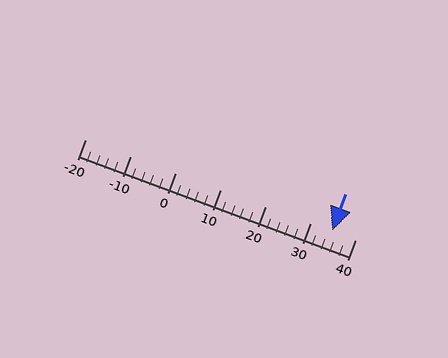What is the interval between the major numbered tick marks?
The major tick marks are spaced 10 units apart.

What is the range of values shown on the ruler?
The ruler shows values from -20 to 40.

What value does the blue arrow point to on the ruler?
The blue arrow points to approximately 35.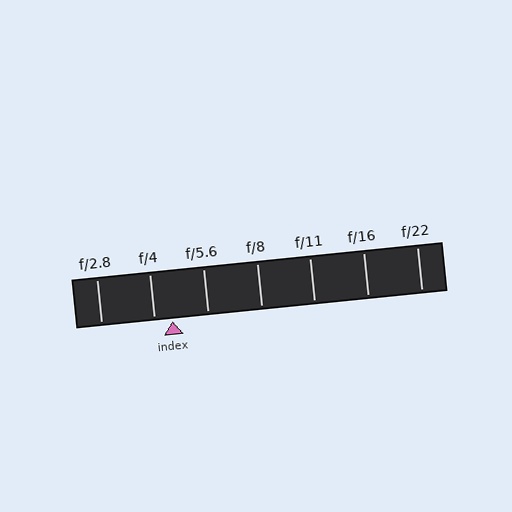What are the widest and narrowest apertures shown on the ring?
The widest aperture shown is f/2.8 and the narrowest is f/22.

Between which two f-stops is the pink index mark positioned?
The index mark is between f/4 and f/5.6.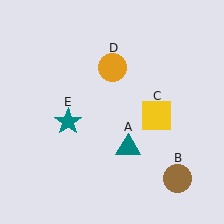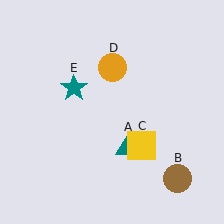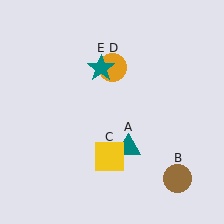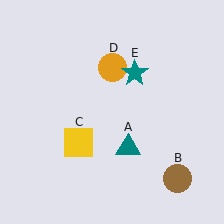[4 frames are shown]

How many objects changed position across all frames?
2 objects changed position: yellow square (object C), teal star (object E).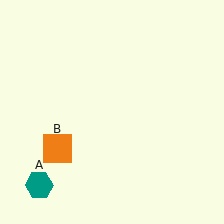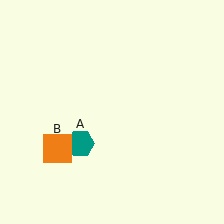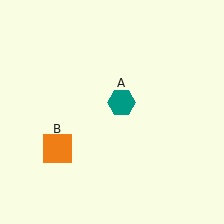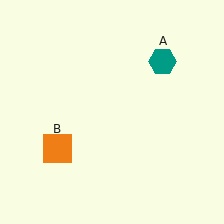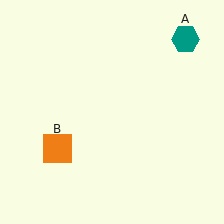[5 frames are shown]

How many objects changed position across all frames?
1 object changed position: teal hexagon (object A).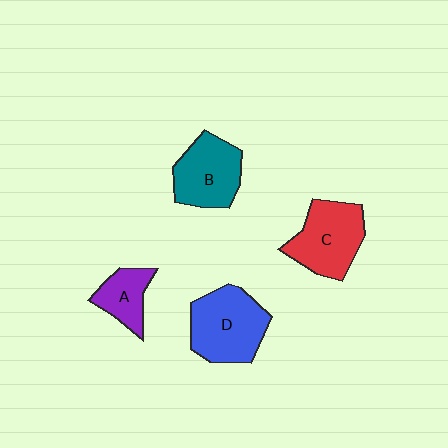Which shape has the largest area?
Shape D (blue).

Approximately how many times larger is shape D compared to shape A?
Approximately 1.9 times.